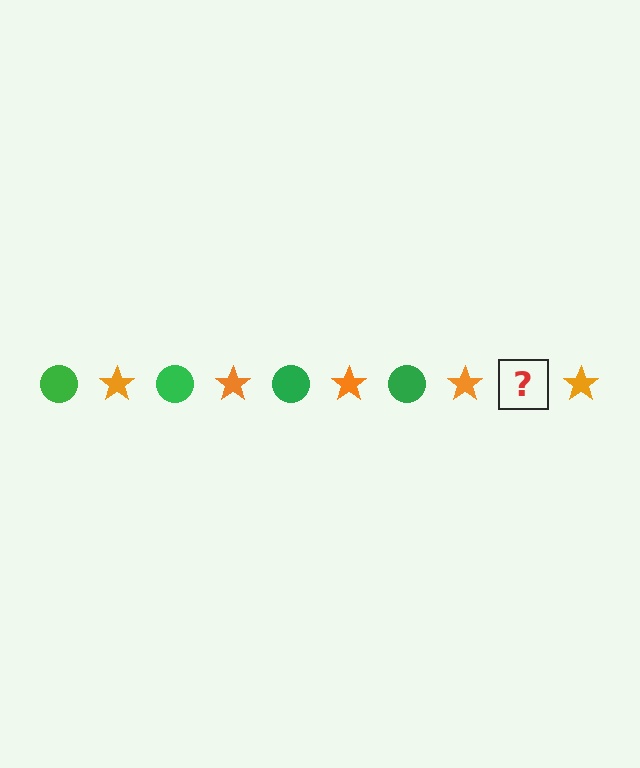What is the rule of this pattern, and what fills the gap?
The rule is that the pattern alternates between green circle and orange star. The gap should be filled with a green circle.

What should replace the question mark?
The question mark should be replaced with a green circle.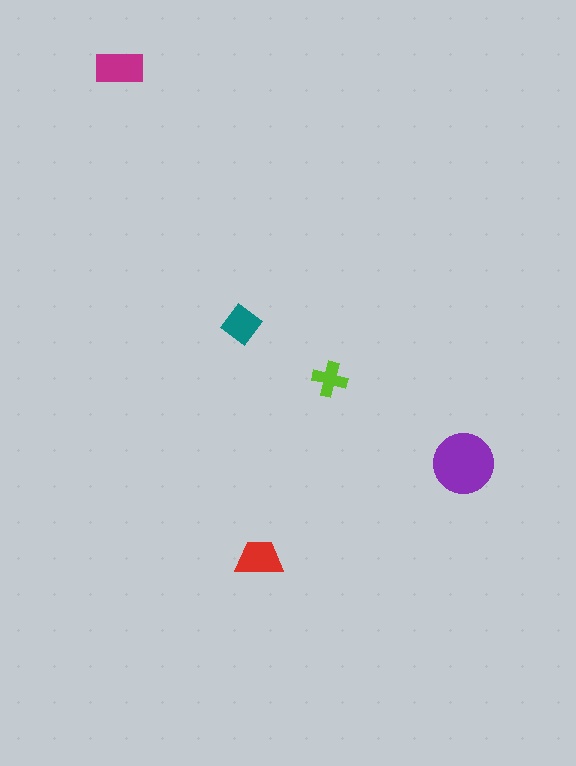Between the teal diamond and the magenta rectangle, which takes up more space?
The magenta rectangle.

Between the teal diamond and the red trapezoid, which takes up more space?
The red trapezoid.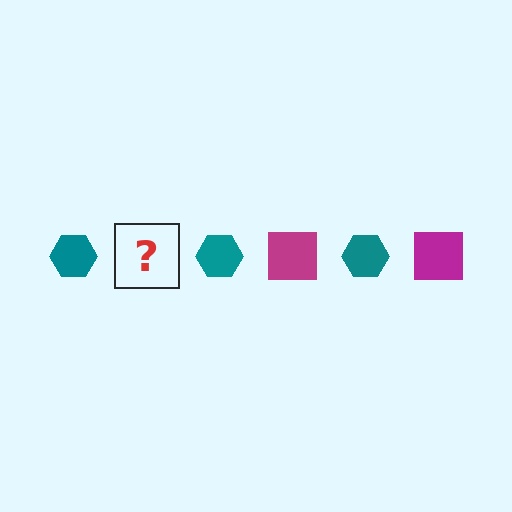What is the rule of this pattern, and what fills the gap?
The rule is that the pattern alternates between teal hexagon and magenta square. The gap should be filled with a magenta square.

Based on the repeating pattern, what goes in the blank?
The blank should be a magenta square.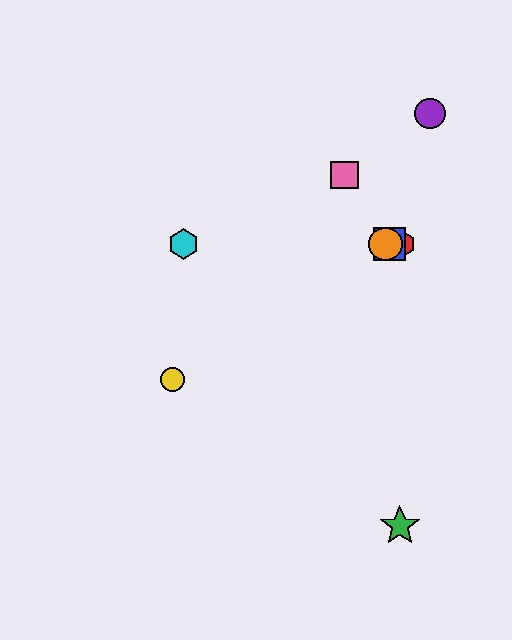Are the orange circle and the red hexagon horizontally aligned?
Yes, both are at y≈244.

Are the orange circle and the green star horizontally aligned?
No, the orange circle is at y≈244 and the green star is at y≈526.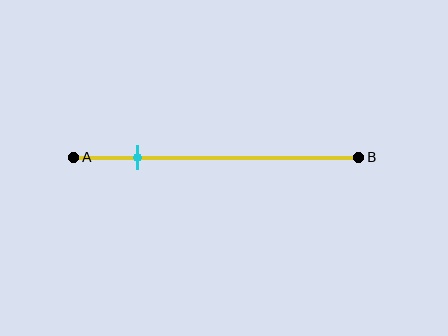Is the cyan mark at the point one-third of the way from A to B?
No, the mark is at about 20% from A, not at the 33% one-third point.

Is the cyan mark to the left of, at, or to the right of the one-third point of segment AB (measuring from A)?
The cyan mark is to the left of the one-third point of segment AB.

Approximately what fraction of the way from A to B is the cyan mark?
The cyan mark is approximately 20% of the way from A to B.